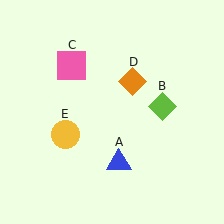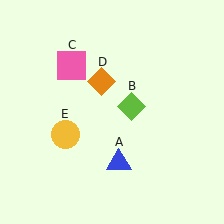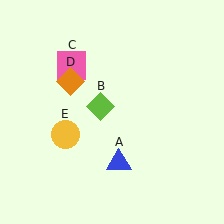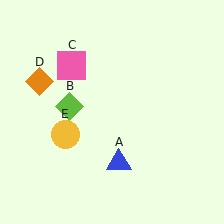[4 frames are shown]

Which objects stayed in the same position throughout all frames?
Blue triangle (object A) and pink square (object C) and yellow circle (object E) remained stationary.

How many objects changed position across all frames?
2 objects changed position: lime diamond (object B), orange diamond (object D).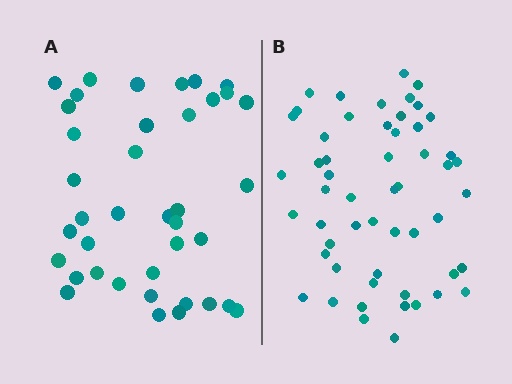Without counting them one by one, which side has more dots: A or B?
Region B (the right region) has more dots.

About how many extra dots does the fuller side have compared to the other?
Region B has approximately 15 more dots than region A.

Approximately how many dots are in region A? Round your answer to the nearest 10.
About 40 dots. (The exact count is 39, which rounds to 40.)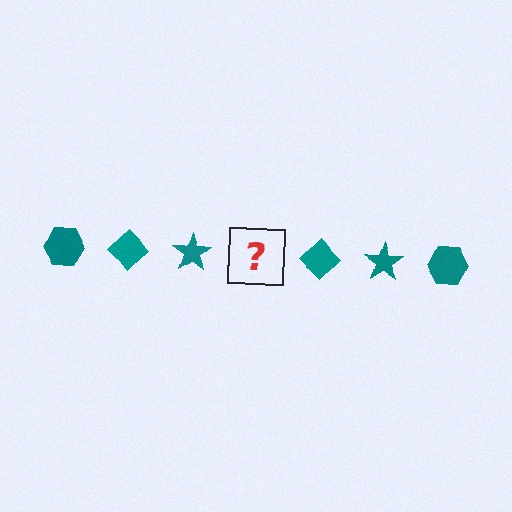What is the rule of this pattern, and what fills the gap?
The rule is that the pattern cycles through hexagon, diamond, star shapes in teal. The gap should be filled with a teal hexagon.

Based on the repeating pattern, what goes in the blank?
The blank should be a teal hexagon.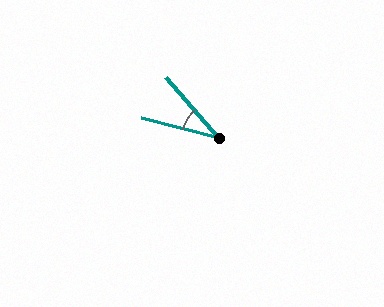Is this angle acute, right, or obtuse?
It is acute.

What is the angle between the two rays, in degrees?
Approximately 35 degrees.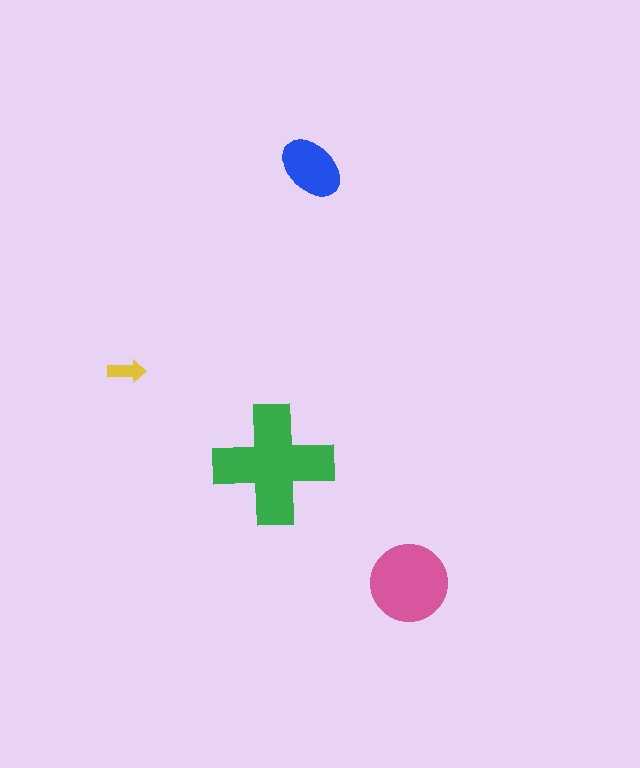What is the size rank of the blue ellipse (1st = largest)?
3rd.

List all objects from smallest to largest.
The yellow arrow, the blue ellipse, the pink circle, the green cross.